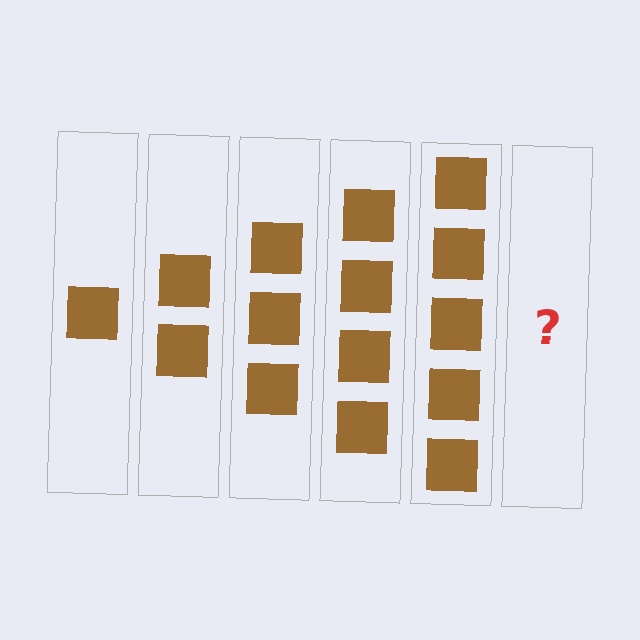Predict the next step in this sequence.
The next step is 6 squares.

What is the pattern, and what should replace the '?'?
The pattern is that each step adds one more square. The '?' should be 6 squares.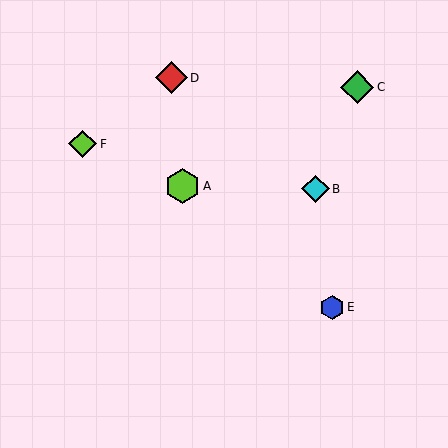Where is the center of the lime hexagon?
The center of the lime hexagon is at (183, 186).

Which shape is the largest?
The lime hexagon (labeled A) is the largest.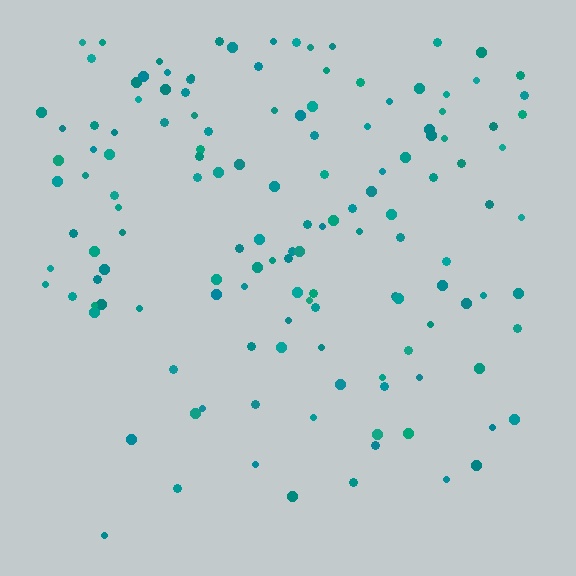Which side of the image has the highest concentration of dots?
The top.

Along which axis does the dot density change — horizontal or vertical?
Vertical.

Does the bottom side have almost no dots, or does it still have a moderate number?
Still a moderate number, just noticeably fewer than the top.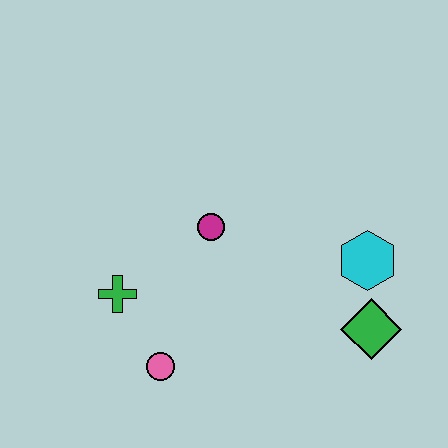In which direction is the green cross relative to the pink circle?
The green cross is above the pink circle.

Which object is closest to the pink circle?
The green cross is closest to the pink circle.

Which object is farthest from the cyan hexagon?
The green cross is farthest from the cyan hexagon.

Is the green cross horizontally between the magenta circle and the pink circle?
No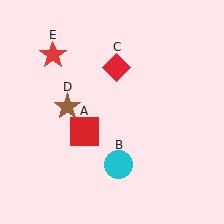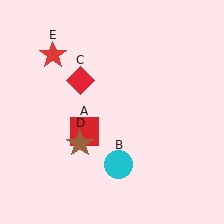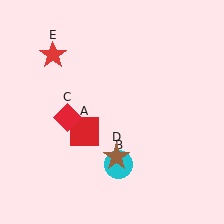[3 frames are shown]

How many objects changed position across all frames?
2 objects changed position: red diamond (object C), brown star (object D).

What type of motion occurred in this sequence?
The red diamond (object C), brown star (object D) rotated counterclockwise around the center of the scene.